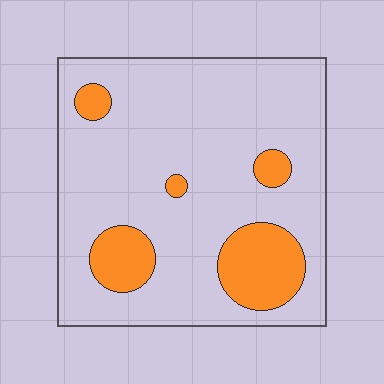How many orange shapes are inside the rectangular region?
5.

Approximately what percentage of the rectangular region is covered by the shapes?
Approximately 15%.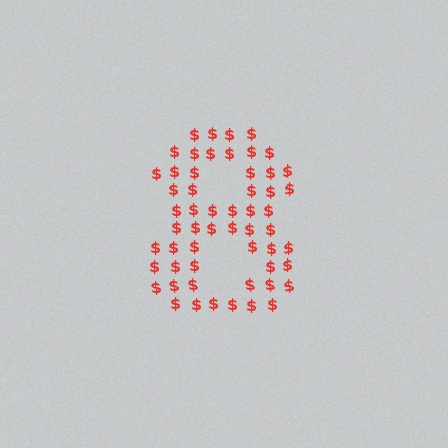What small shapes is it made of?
It is made of small dollar signs.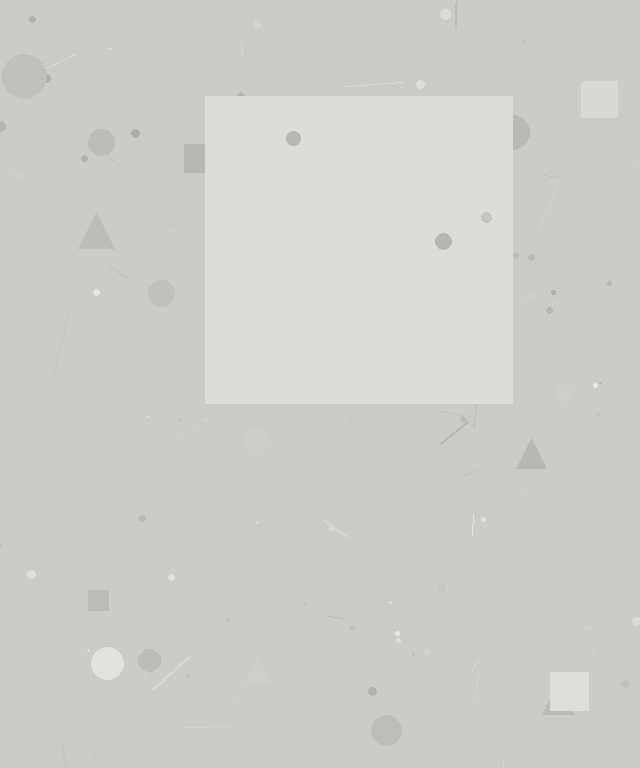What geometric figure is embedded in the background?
A square is embedded in the background.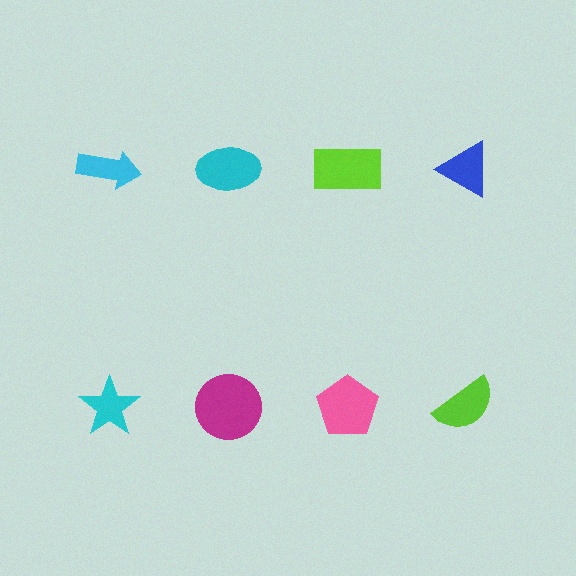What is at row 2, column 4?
A lime semicircle.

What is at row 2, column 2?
A magenta circle.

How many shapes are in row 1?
4 shapes.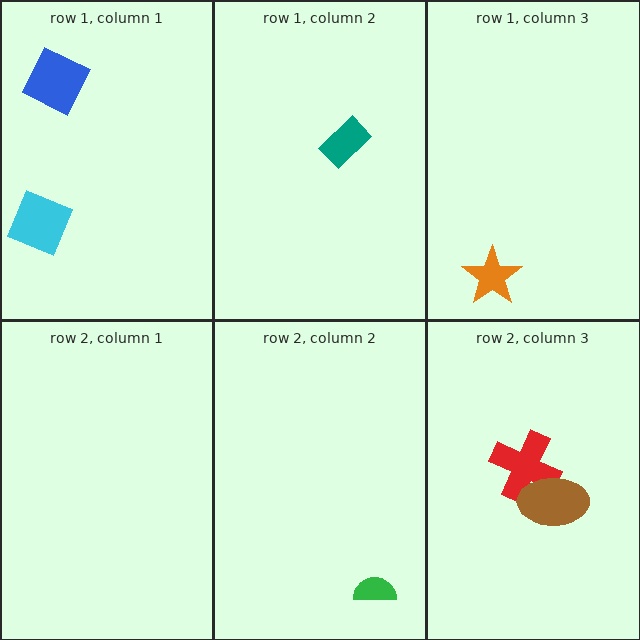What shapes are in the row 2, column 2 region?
The green semicircle.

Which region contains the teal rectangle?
The row 1, column 2 region.